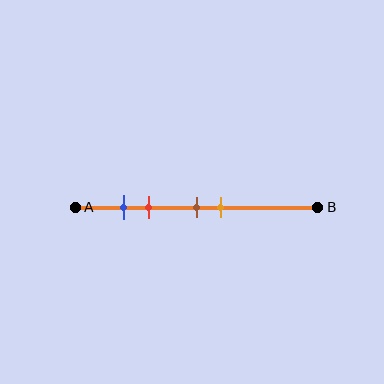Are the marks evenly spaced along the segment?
No, the marks are not evenly spaced.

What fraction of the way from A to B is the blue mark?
The blue mark is approximately 20% (0.2) of the way from A to B.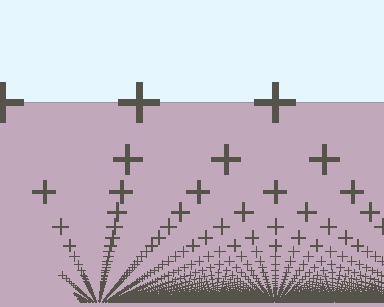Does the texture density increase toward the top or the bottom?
Density increases toward the bottom.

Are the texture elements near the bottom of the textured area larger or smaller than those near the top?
Smaller. The gradient is inverted — elements near the bottom are smaller and denser.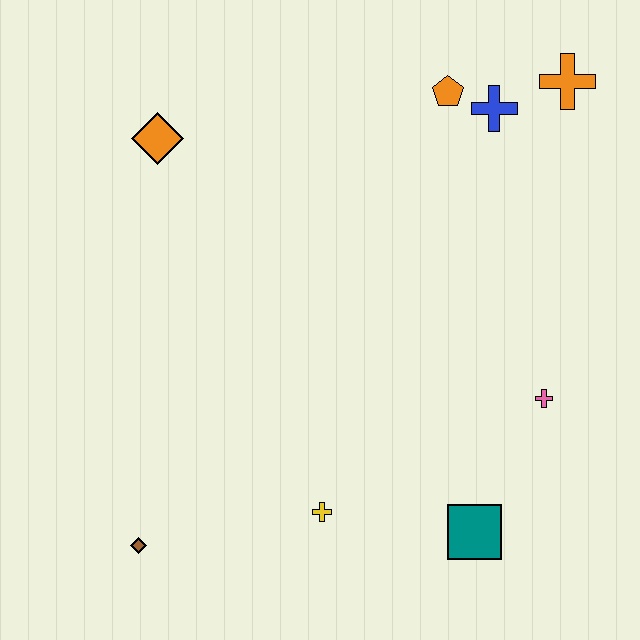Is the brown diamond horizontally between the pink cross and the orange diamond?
No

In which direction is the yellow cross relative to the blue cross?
The yellow cross is below the blue cross.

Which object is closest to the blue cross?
The orange pentagon is closest to the blue cross.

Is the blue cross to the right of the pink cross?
No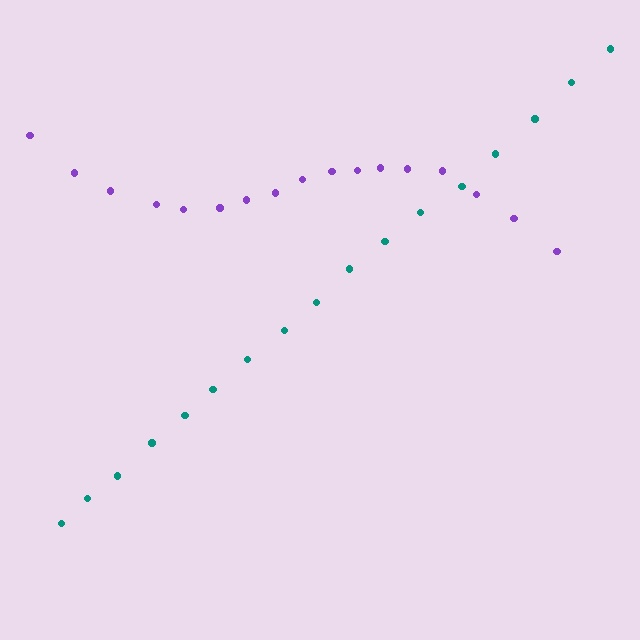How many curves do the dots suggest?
There are 2 distinct paths.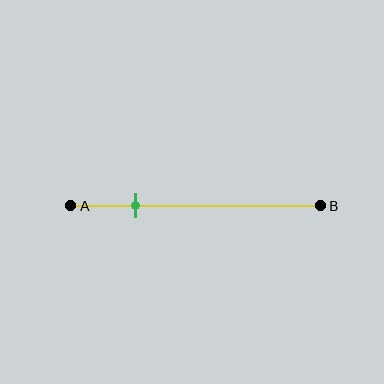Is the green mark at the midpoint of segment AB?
No, the mark is at about 25% from A, not at the 50% midpoint.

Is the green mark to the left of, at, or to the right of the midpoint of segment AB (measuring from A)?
The green mark is to the left of the midpoint of segment AB.